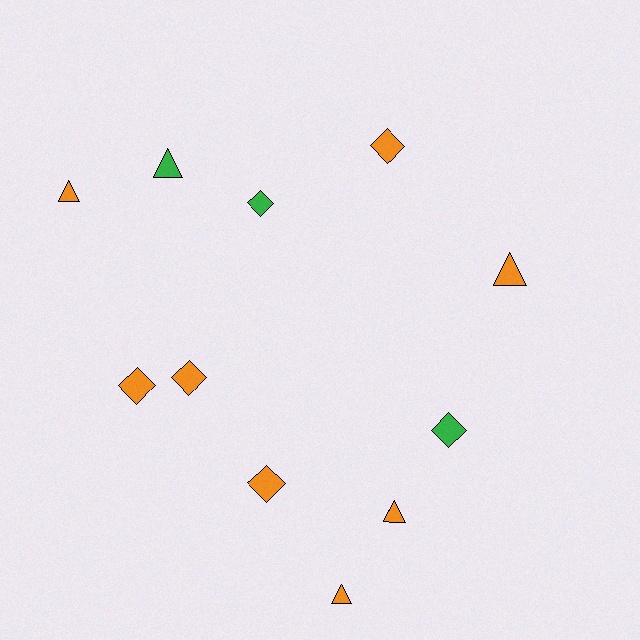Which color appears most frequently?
Orange, with 8 objects.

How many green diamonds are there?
There are 2 green diamonds.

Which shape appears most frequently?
Diamond, with 6 objects.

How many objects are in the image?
There are 11 objects.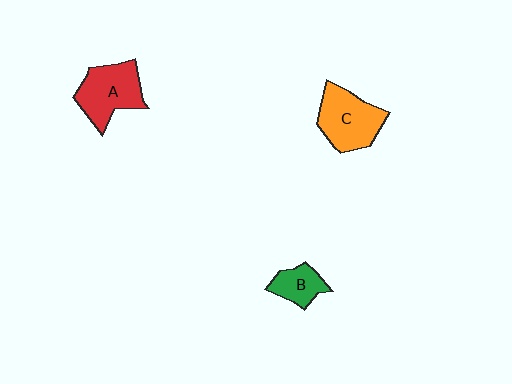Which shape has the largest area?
Shape C (orange).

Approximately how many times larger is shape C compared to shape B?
Approximately 1.9 times.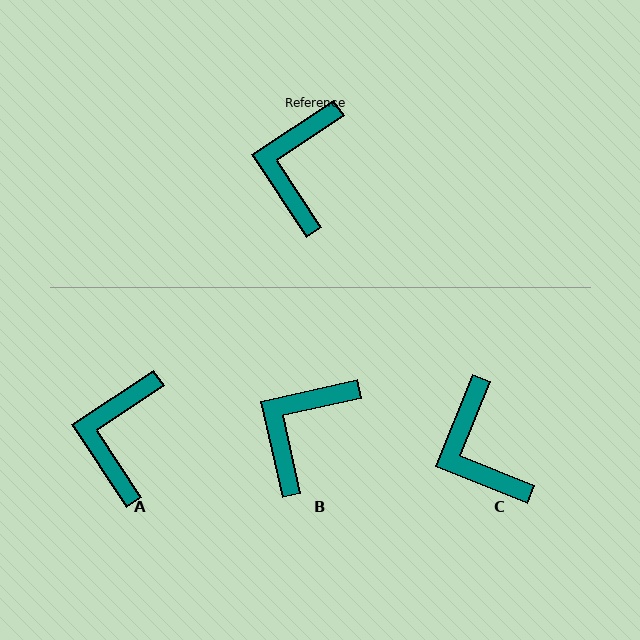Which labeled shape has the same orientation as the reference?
A.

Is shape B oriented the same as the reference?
No, it is off by about 21 degrees.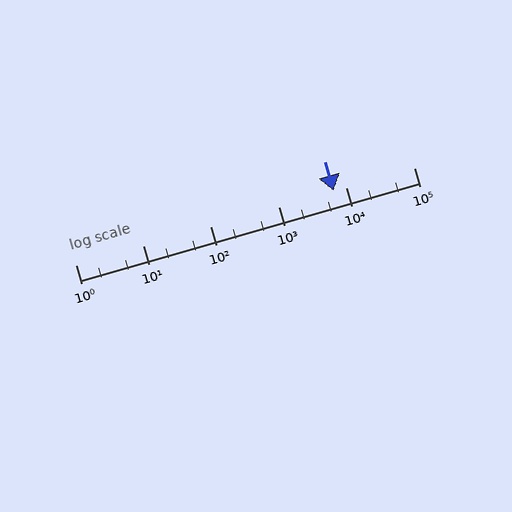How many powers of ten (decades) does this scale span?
The scale spans 5 decades, from 1 to 100000.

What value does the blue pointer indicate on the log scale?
The pointer indicates approximately 6600.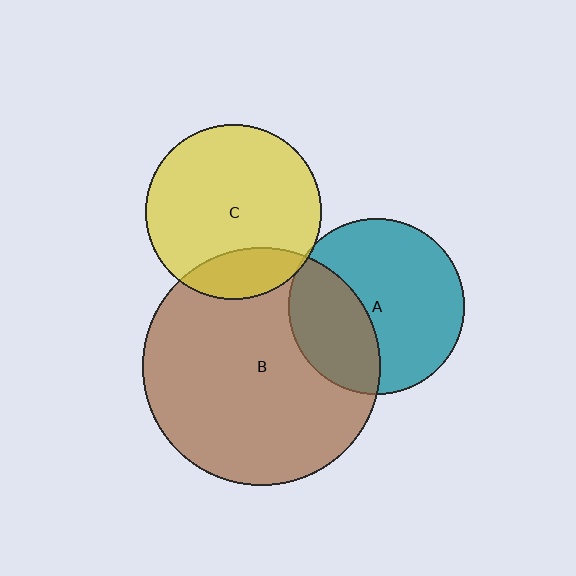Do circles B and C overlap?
Yes.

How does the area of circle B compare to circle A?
Approximately 1.8 times.